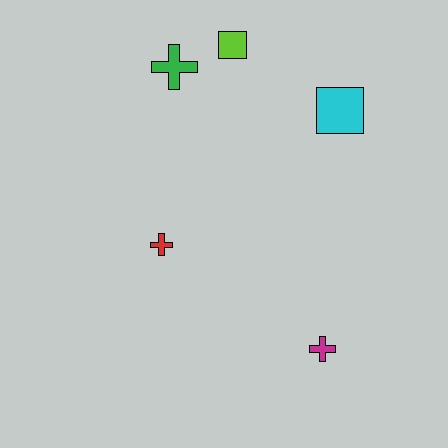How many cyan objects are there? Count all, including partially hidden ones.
There is 1 cyan object.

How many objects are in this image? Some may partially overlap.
There are 5 objects.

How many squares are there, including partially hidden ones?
There are 2 squares.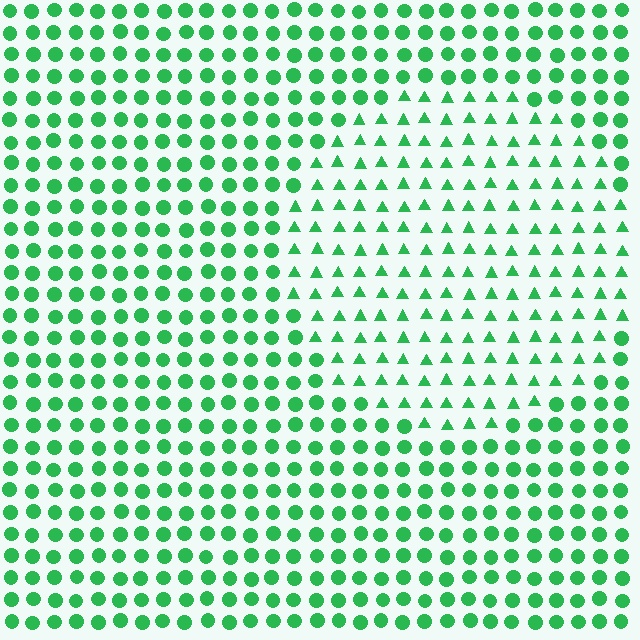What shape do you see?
I see a circle.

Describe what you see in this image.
The image is filled with small green elements arranged in a uniform grid. A circle-shaped region contains triangles, while the surrounding area contains circles. The boundary is defined purely by the change in element shape.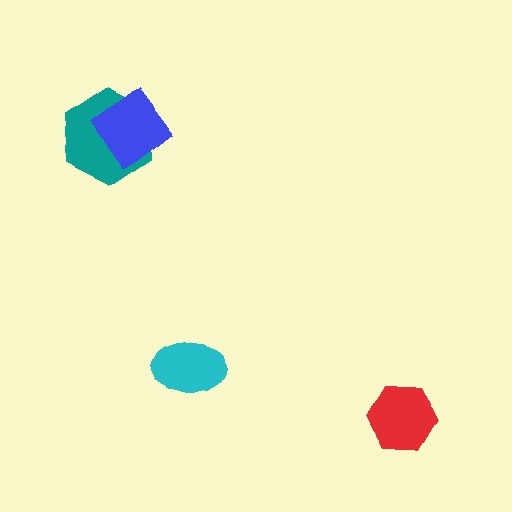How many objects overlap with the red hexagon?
0 objects overlap with the red hexagon.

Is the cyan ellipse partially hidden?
No, no other shape covers it.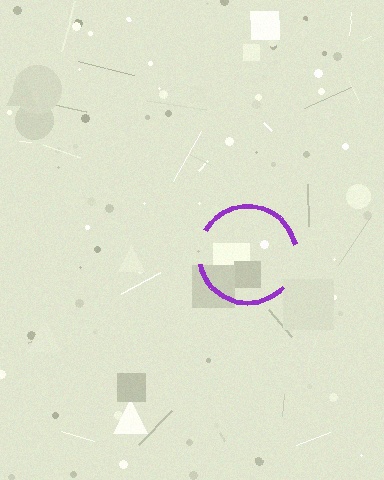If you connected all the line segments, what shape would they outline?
They would outline a circle.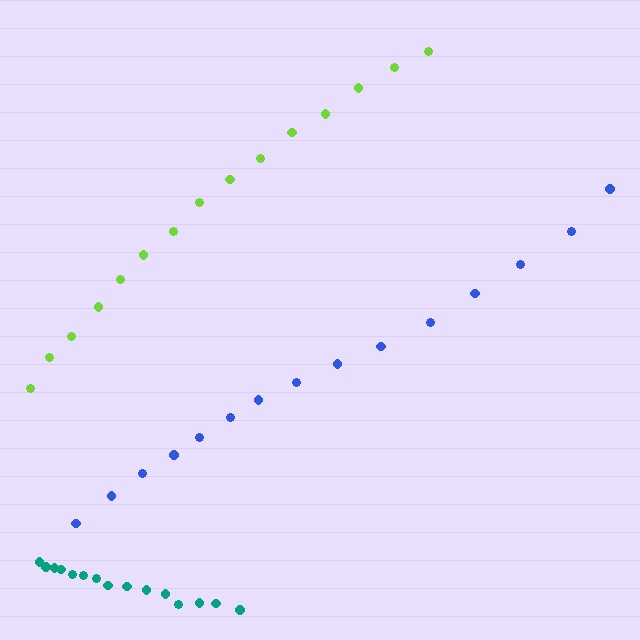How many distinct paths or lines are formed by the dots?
There are 3 distinct paths.